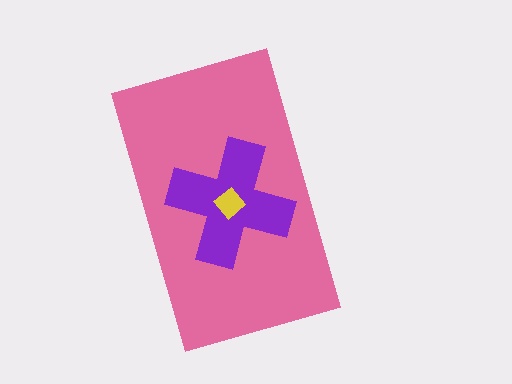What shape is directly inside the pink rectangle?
The purple cross.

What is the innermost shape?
The yellow diamond.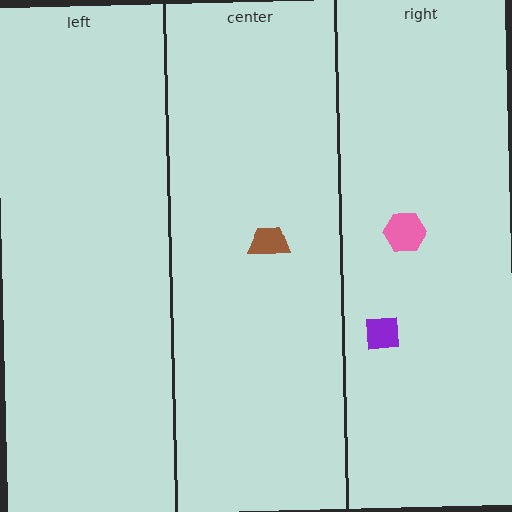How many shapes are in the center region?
1.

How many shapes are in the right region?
2.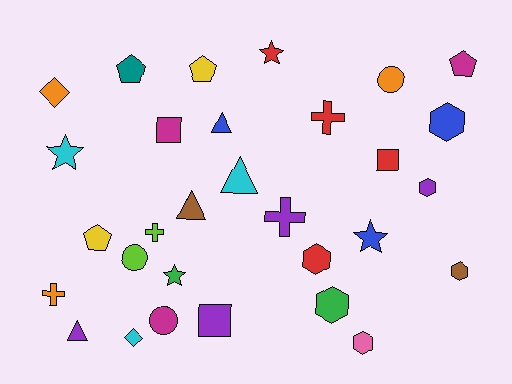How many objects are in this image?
There are 30 objects.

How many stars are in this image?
There are 4 stars.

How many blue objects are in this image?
There are 3 blue objects.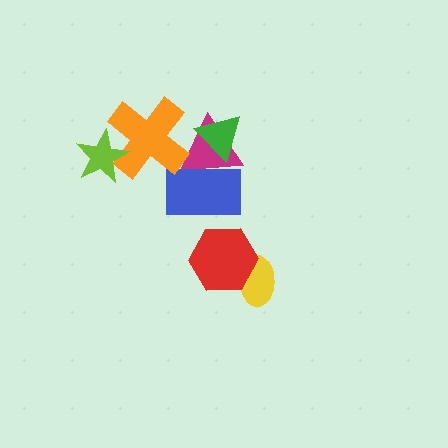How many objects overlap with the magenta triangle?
3 objects overlap with the magenta triangle.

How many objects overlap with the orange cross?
2 objects overlap with the orange cross.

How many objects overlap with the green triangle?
1 object overlaps with the green triangle.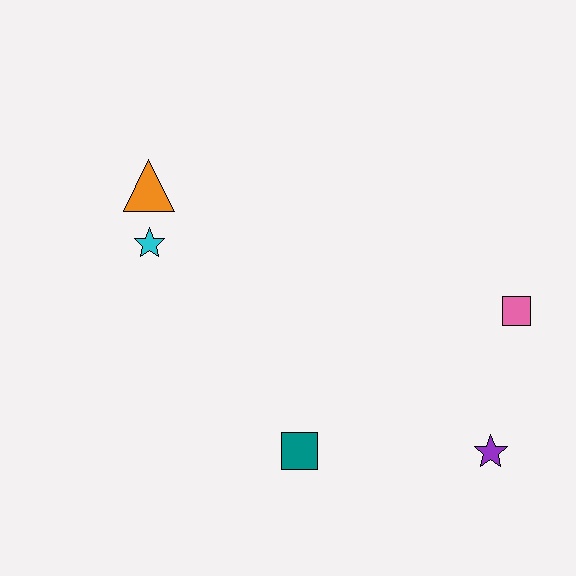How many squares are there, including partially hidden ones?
There are 2 squares.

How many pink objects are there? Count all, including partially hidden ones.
There is 1 pink object.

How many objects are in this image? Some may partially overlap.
There are 5 objects.